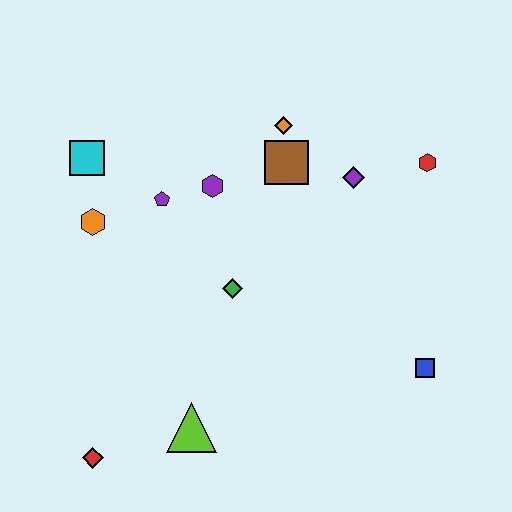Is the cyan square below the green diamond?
No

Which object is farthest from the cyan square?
The blue square is farthest from the cyan square.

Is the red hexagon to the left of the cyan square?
No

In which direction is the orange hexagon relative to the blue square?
The orange hexagon is to the left of the blue square.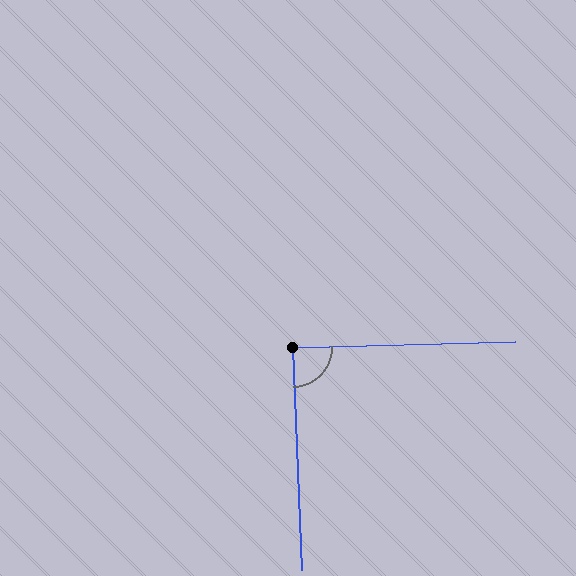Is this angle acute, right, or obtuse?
It is approximately a right angle.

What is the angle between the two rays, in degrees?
Approximately 89 degrees.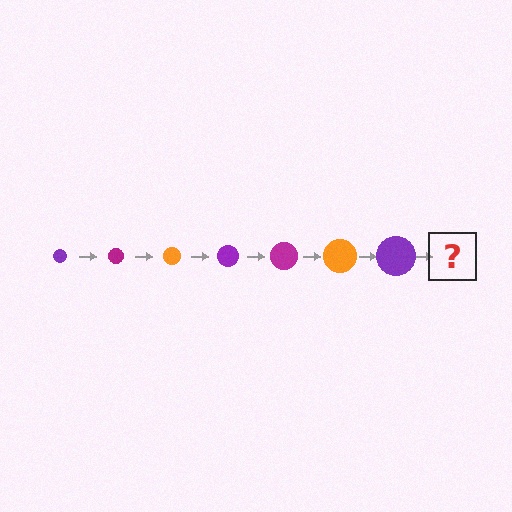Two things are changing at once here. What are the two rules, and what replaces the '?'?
The two rules are that the circle grows larger each step and the color cycles through purple, magenta, and orange. The '?' should be a magenta circle, larger than the previous one.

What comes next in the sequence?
The next element should be a magenta circle, larger than the previous one.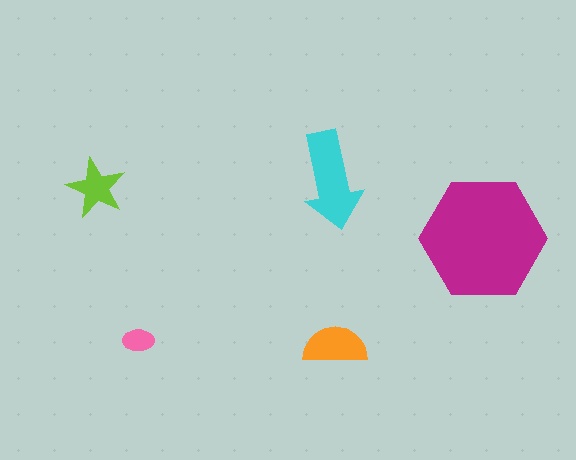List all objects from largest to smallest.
The magenta hexagon, the cyan arrow, the orange semicircle, the lime star, the pink ellipse.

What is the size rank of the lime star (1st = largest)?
4th.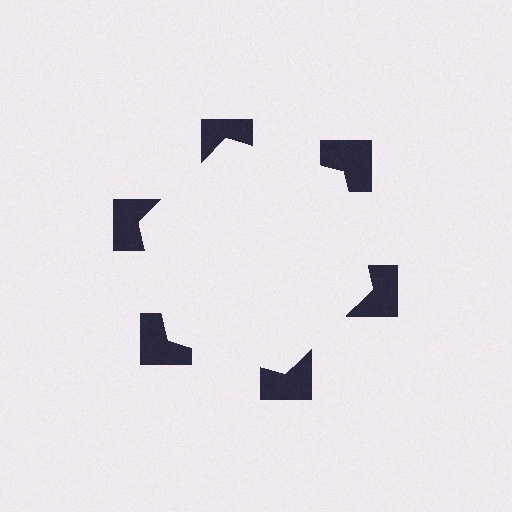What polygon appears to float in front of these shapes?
An illusory hexagon — its edges are inferred from the aligned wedge cuts in the notched squares, not physically drawn.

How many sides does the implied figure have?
6 sides.